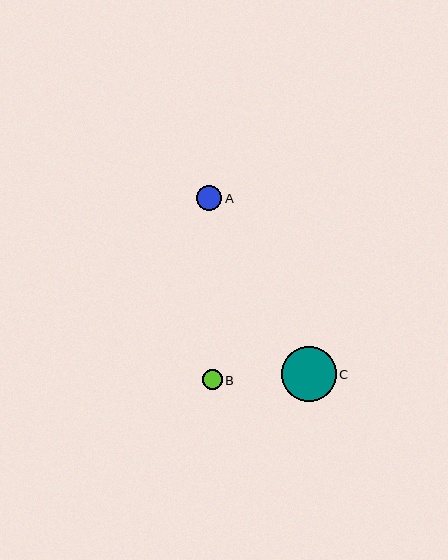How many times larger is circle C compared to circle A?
Circle C is approximately 2.2 times the size of circle A.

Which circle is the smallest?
Circle B is the smallest with a size of approximately 20 pixels.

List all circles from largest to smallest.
From largest to smallest: C, A, B.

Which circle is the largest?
Circle C is the largest with a size of approximately 55 pixels.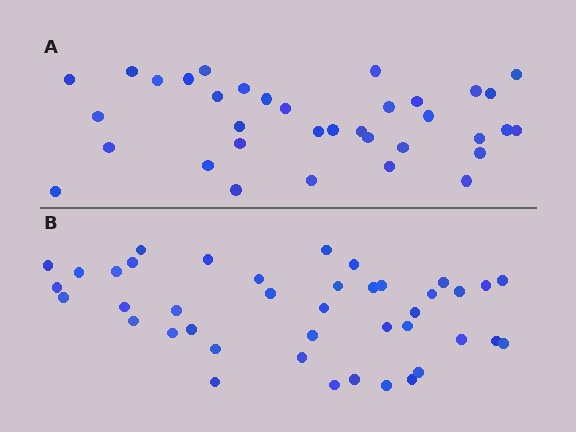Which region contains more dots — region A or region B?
Region B (the bottom region) has more dots.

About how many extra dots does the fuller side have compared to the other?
Region B has about 6 more dots than region A.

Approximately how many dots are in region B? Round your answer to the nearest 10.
About 40 dots. (The exact count is 41, which rounds to 40.)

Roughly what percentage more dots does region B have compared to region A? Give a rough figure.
About 15% more.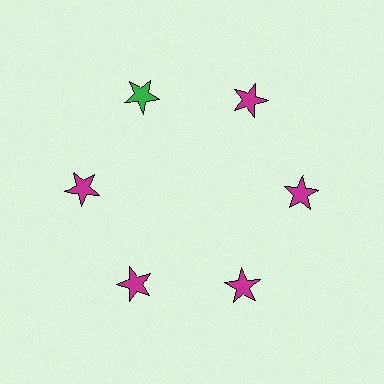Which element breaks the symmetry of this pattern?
The green star at roughly the 11 o'clock position breaks the symmetry. All other shapes are magenta stars.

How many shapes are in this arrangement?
There are 6 shapes arranged in a ring pattern.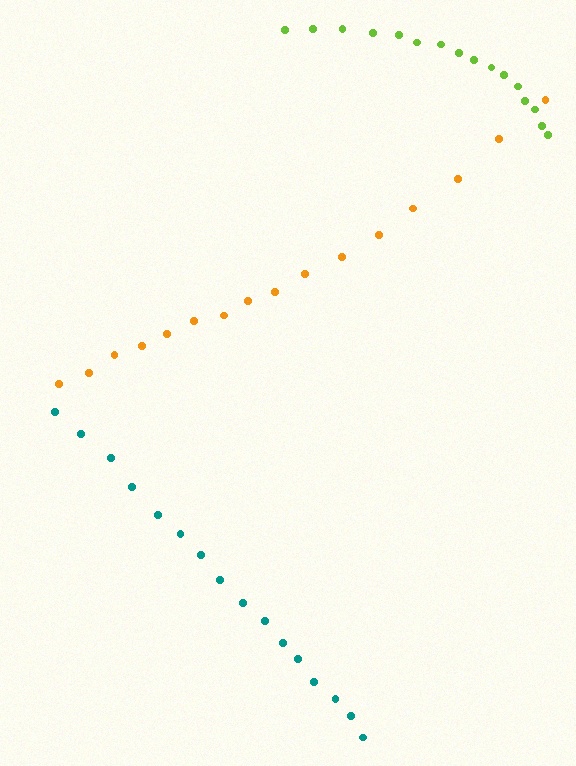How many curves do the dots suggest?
There are 3 distinct paths.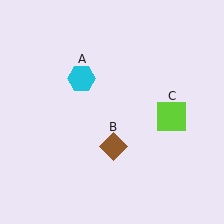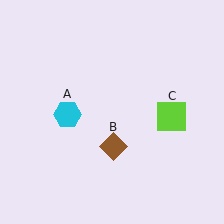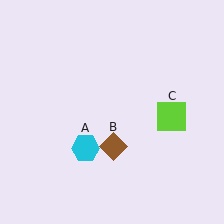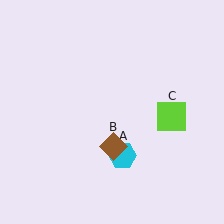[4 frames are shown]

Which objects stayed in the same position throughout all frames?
Brown diamond (object B) and lime square (object C) remained stationary.